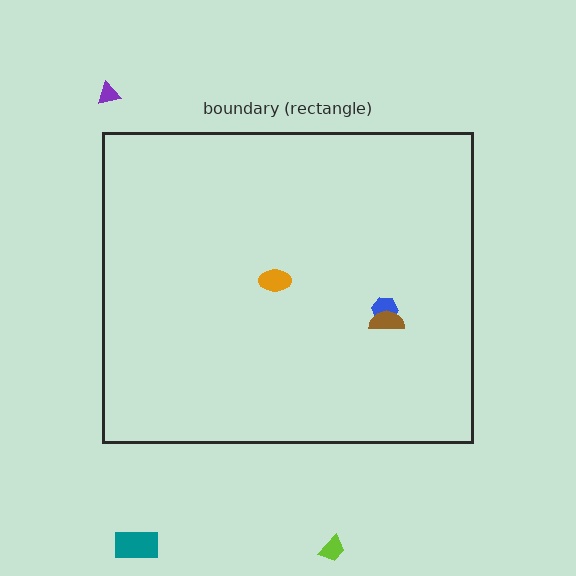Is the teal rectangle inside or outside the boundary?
Outside.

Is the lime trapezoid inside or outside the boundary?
Outside.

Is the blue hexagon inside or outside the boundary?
Inside.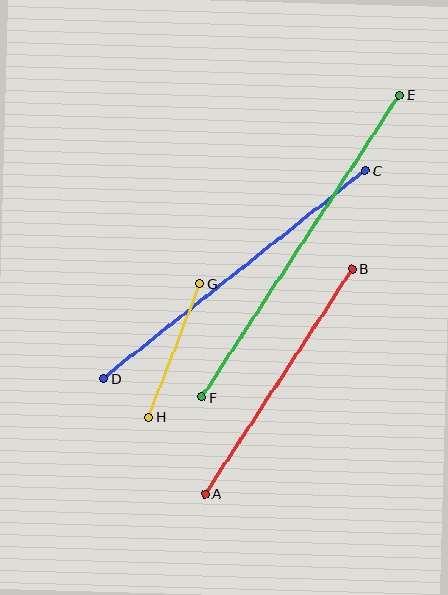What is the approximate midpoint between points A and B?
The midpoint is at approximately (278, 381) pixels.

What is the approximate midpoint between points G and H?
The midpoint is at approximately (174, 350) pixels.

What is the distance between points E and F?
The distance is approximately 361 pixels.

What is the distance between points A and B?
The distance is approximately 269 pixels.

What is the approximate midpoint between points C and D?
The midpoint is at approximately (234, 274) pixels.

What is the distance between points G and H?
The distance is approximately 143 pixels.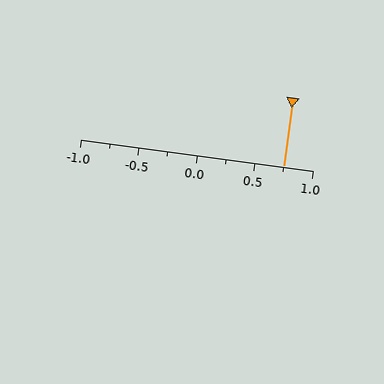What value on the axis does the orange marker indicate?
The marker indicates approximately 0.75.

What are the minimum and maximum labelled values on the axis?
The axis runs from -1.0 to 1.0.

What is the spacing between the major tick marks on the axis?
The major ticks are spaced 0.5 apart.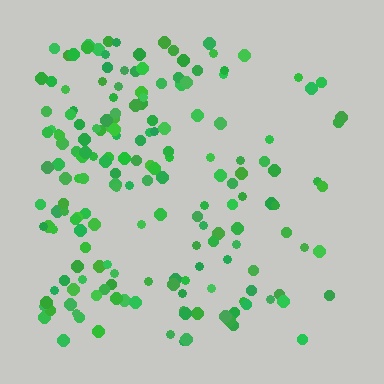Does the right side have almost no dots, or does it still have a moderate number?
Still a moderate number, just noticeably fewer than the left.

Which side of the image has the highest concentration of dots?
The left.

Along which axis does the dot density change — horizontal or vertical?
Horizontal.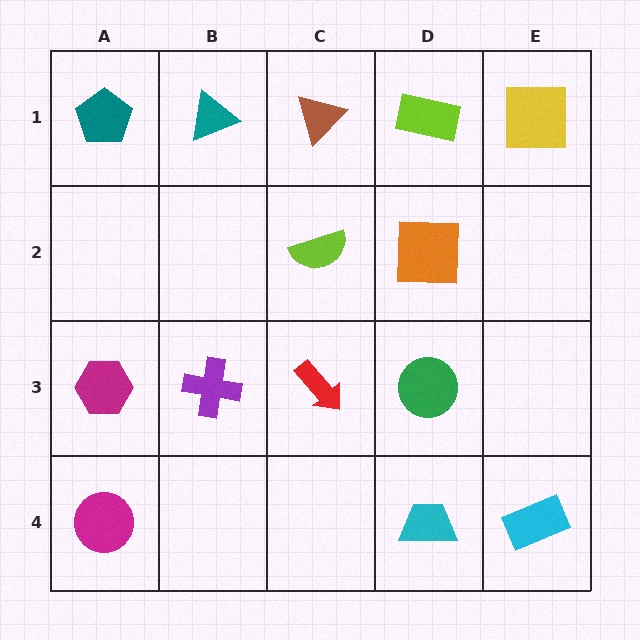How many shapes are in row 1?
5 shapes.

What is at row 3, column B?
A purple cross.